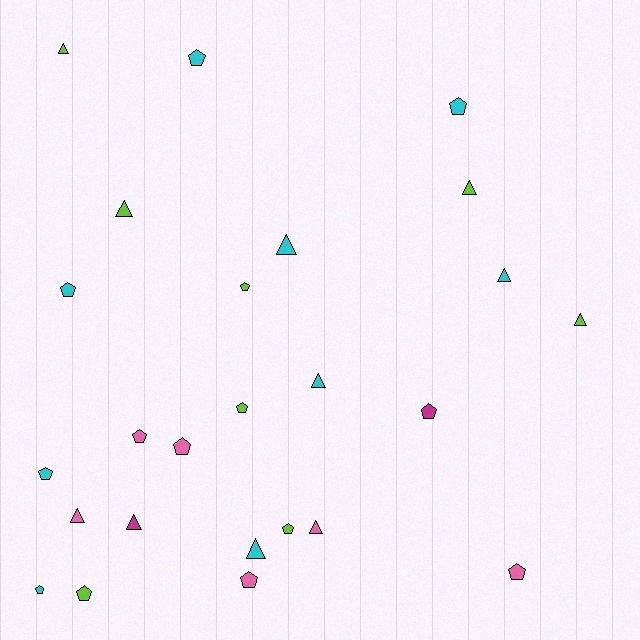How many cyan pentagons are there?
There are 5 cyan pentagons.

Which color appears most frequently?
Cyan, with 9 objects.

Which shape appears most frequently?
Pentagon, with 14 objects.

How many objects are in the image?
There are 25 objects.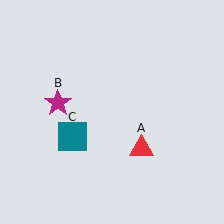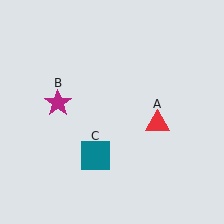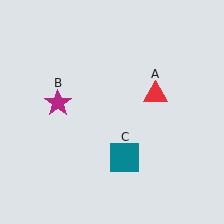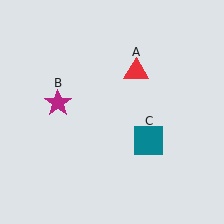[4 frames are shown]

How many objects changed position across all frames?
2 objects changed position: red triangle (object A), teal square (object C).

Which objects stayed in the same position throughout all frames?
Magenta star (object B) remained stationary.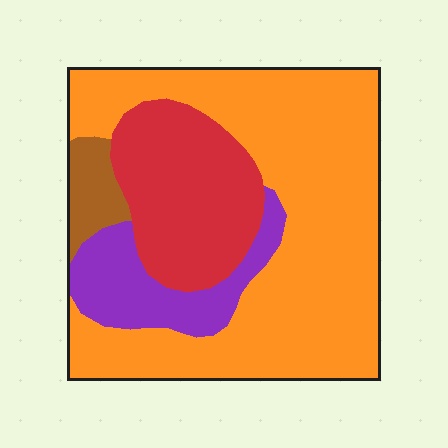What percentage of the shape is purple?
Purple takes up less than a sixth of the shape.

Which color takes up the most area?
Orange, at roughly 60%.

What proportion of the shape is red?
Red covers about 20% of the shape.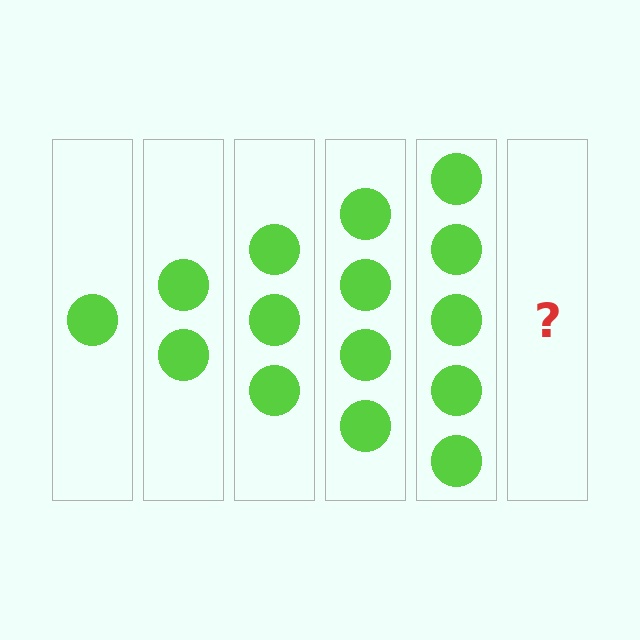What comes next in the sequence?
The next element should be 6 circles.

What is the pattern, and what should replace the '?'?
The pattern is that each step adds one more circle. The '?' should be 6 circles.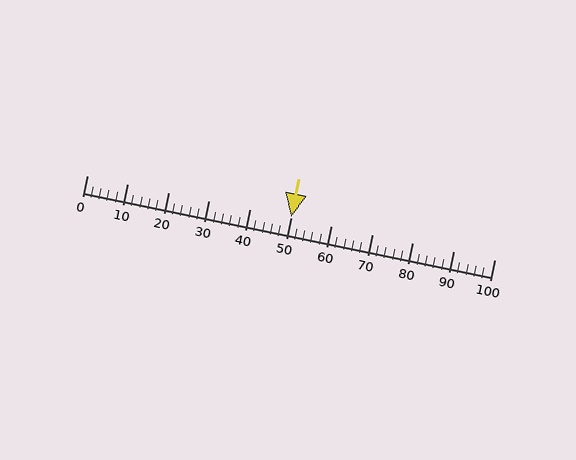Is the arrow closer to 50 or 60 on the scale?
The arrow is closer to 50.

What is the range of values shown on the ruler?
The ruler shows values from 0 to 100.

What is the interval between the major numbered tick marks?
The major tick marks are spaced 10 units apart.